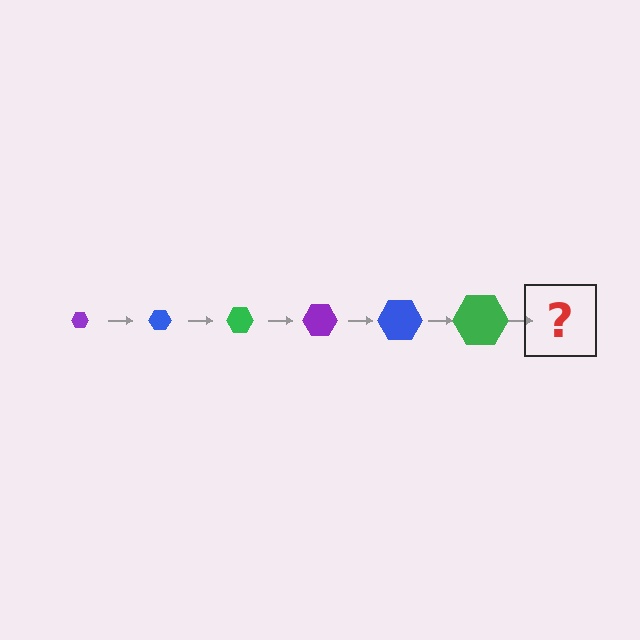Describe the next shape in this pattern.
It should be a purple hexagon, larger than the previous one.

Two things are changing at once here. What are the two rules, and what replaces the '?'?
The two rules are that the hexagon grows larger each step and the color cycles through purple, blue, and green. The '?' should be a purple hexagon, larger than the previous one.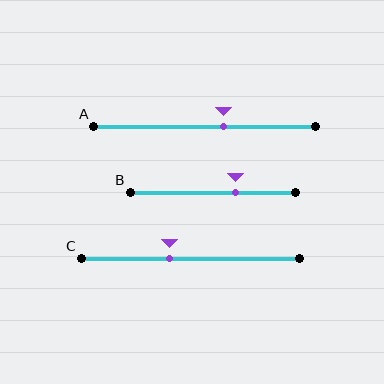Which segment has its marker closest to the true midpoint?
Segment A has its marker closest to the true midpoint.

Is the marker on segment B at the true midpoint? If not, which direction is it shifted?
No, the marker on segment B is shifted to the right by about 14% of the segment length.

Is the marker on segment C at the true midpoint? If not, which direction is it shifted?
No, the marker on segment C is shifted to the left by about 9% of the segment length.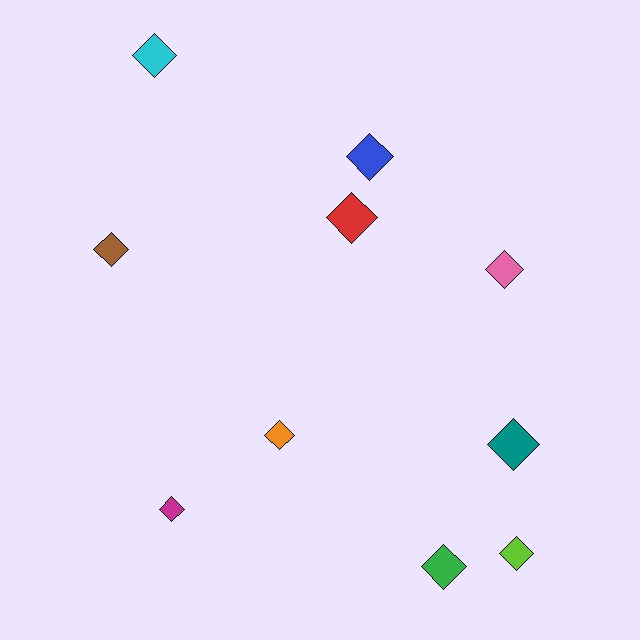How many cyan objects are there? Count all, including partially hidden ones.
There is 1 cyan object.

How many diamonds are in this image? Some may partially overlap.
There are 10 diamonds.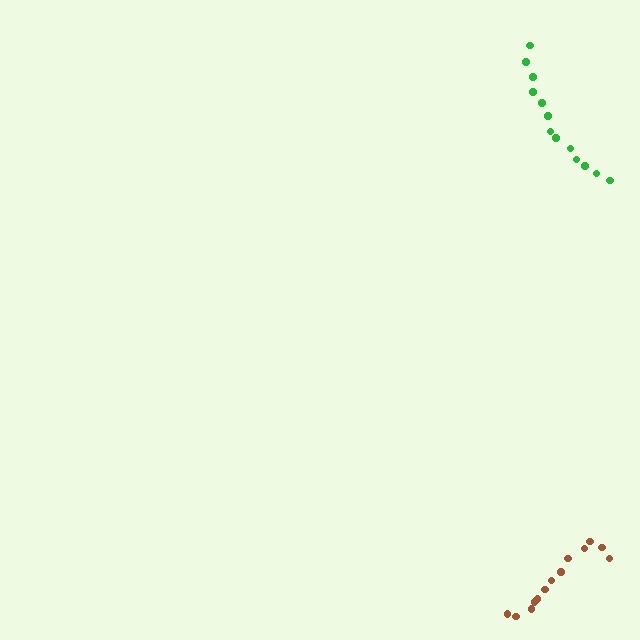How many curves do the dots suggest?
There are 2 distinct paths.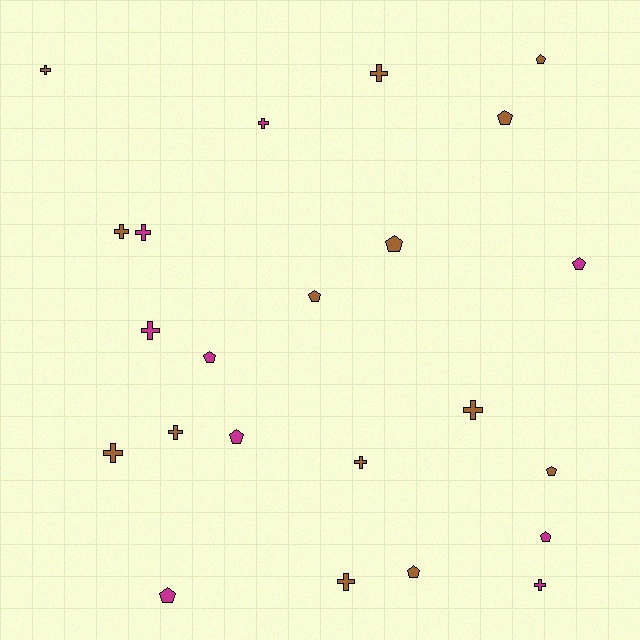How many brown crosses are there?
There are 8 brown crosses.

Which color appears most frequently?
Brown, with 14 objects.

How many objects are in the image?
There are 23 objects.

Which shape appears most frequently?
Cross, with 12 objects.